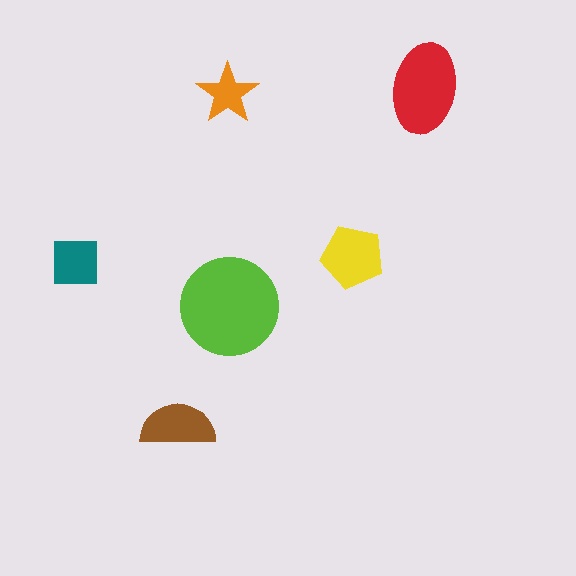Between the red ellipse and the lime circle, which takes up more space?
The lime circle.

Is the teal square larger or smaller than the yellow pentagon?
Smaller.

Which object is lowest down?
The brown semicircle is bottommost.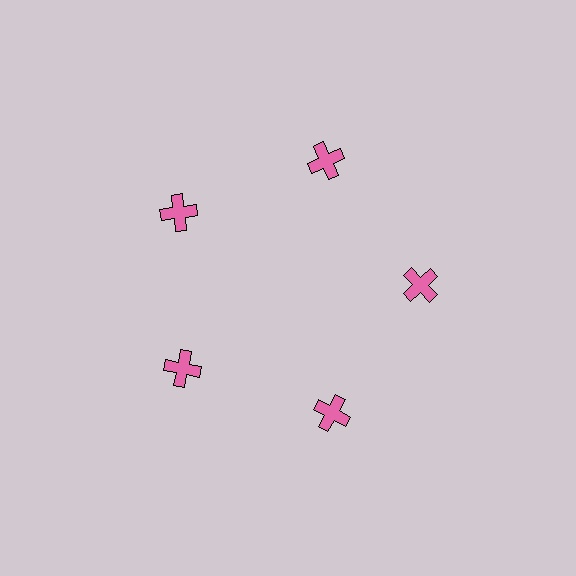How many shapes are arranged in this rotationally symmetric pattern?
There are 5 shapes, arranged in 5 groups of 1.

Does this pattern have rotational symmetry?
Yes, this pattern has 5-fold rotational symmetry. It looks the same after rotating 72 degrees around the center.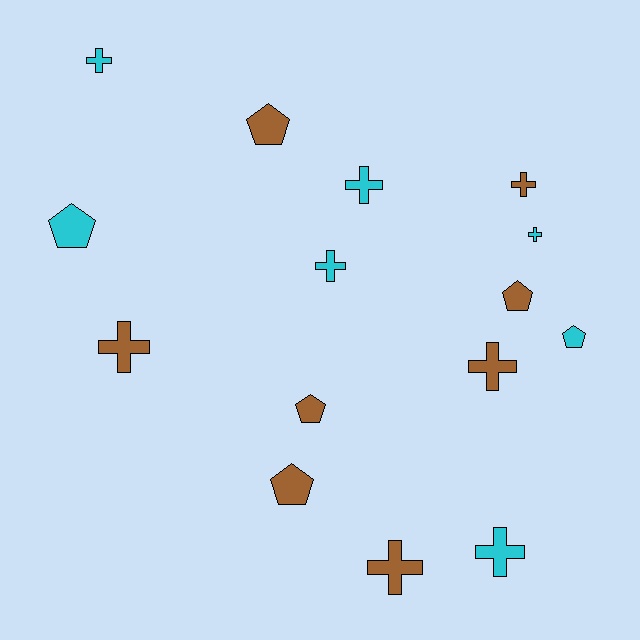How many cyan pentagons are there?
There are 2 cyan pentagons.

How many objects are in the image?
There are 15 objects.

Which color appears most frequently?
Brown, with 8 objects.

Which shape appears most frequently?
Cross, with 9 objects.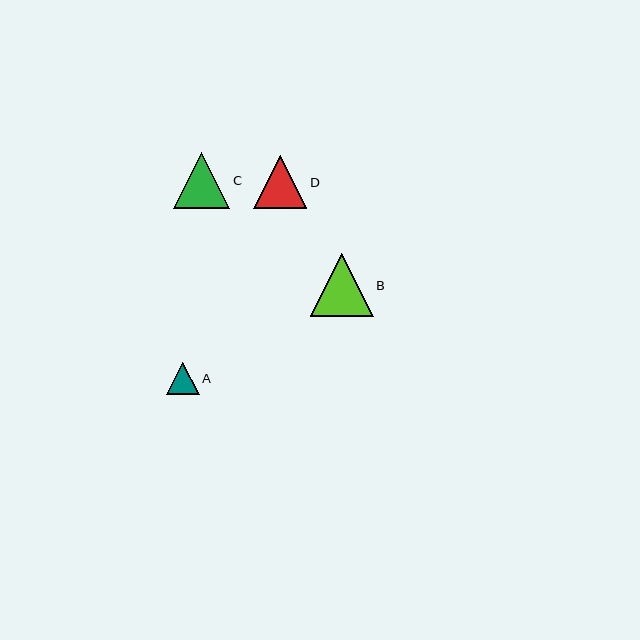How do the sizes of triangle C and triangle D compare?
Triangle C and triangle D are approximately the same size.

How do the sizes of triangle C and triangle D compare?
Triangle C and triangle D are approximately the same size.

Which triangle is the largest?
Triangle B is the largest with a size of approximately 63 pixels.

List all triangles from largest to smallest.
From largest to smallest: B, C, D, A.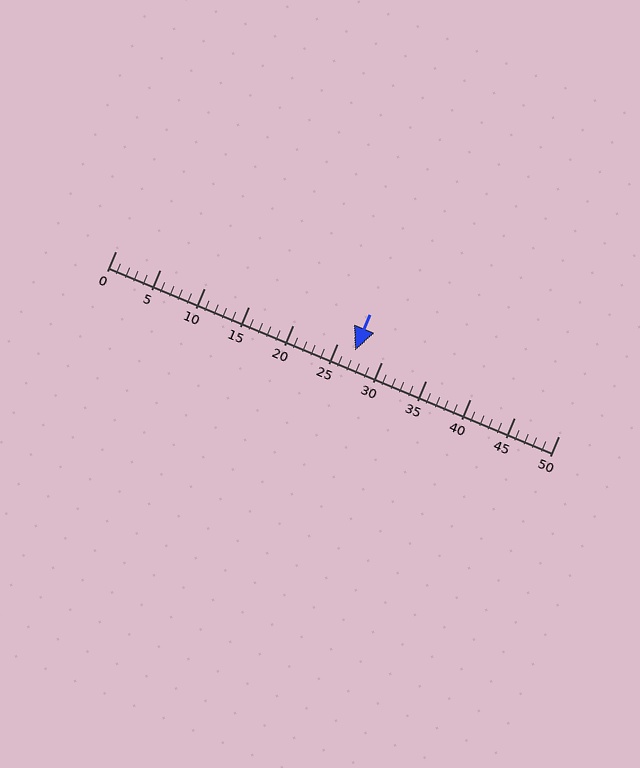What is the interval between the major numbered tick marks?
The major tick marks are spaced 5 units apart.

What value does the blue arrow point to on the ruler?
The blue arrow points to approximately 27.